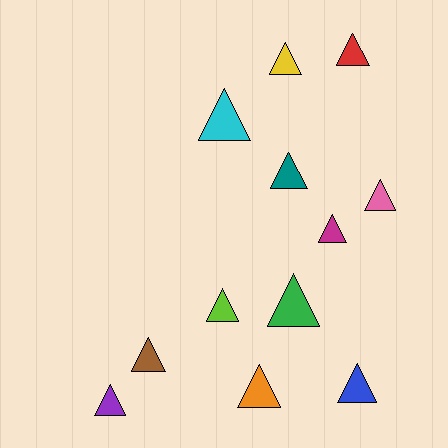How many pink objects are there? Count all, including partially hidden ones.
There is 1 pink object.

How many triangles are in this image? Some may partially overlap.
There are 12 triangles.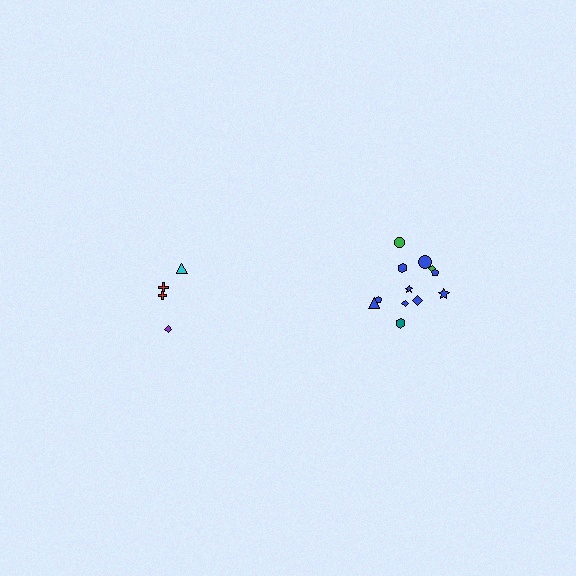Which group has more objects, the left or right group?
The right group.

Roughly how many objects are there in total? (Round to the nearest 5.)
Roughly 15 objects in total.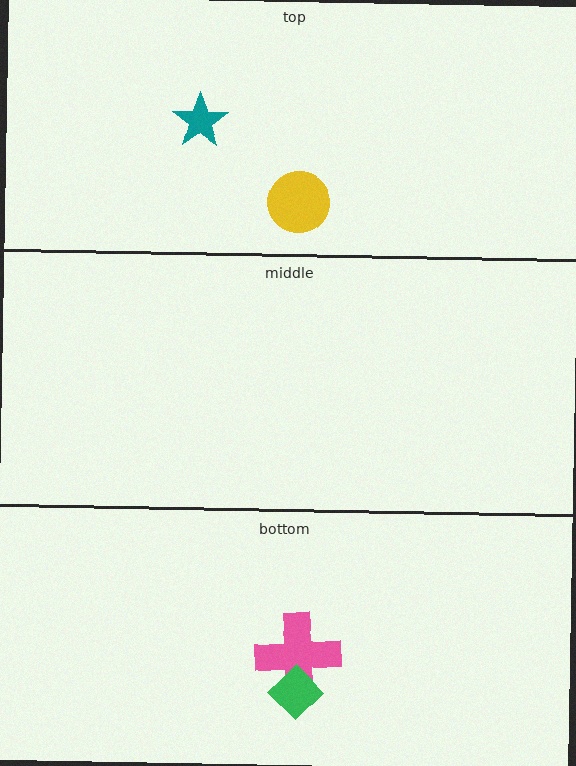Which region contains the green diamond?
The bottom region.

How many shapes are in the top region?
2.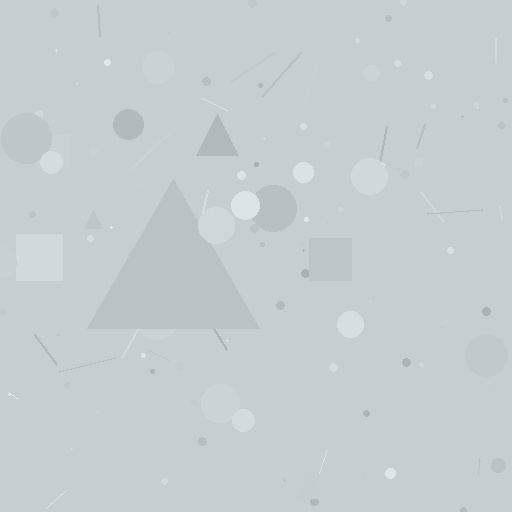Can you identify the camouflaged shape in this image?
The camouflaged shape is a triangle.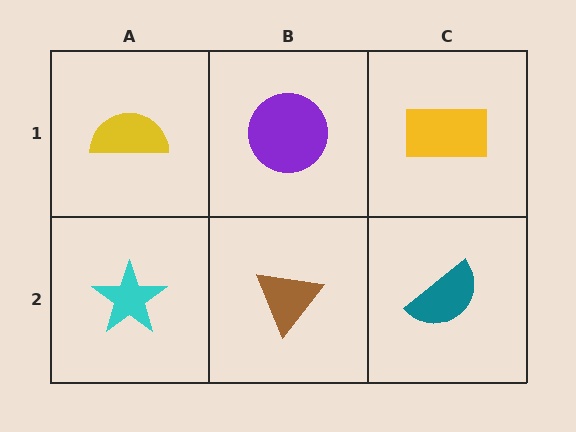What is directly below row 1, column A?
A cyan star.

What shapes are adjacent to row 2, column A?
A yellow semicircle (row 1, column A), a brown triangle (row 2, column B).